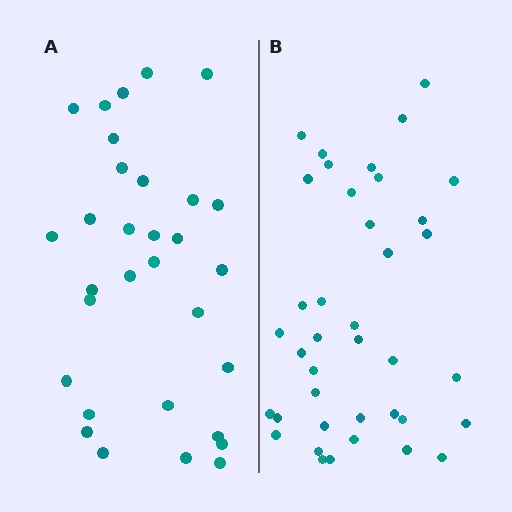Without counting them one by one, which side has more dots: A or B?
Region B (the right region) has more dots.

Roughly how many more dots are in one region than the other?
Region B has roughly 8 or so more dots than region A.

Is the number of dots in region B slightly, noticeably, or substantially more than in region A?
Region B has noticeably more, but not dramatically so. The ratio is roughly 1.3 to 1.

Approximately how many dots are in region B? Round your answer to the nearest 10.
About 40 dots. (The exact count is 39, which rounds to 40.)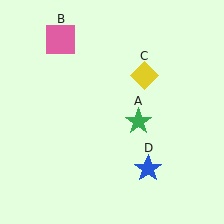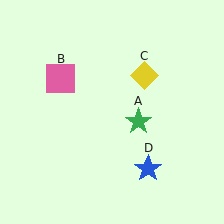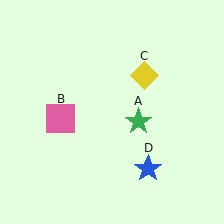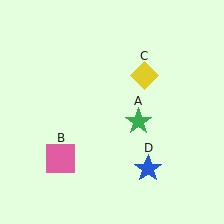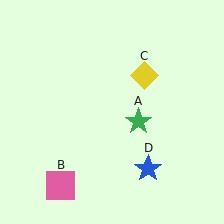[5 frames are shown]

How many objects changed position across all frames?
1 object changed position: pink square (object B).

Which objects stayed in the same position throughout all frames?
Green star (object A) and yellow diamond (object C) and blue star (object D) remained stationary.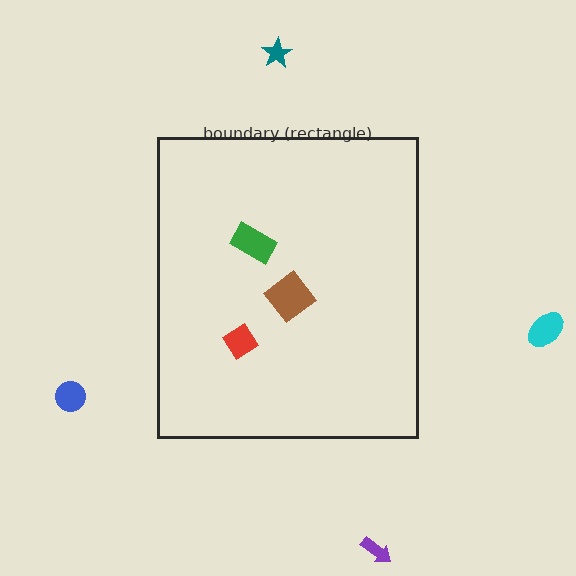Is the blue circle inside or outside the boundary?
Outside.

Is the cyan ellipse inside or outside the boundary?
Outside.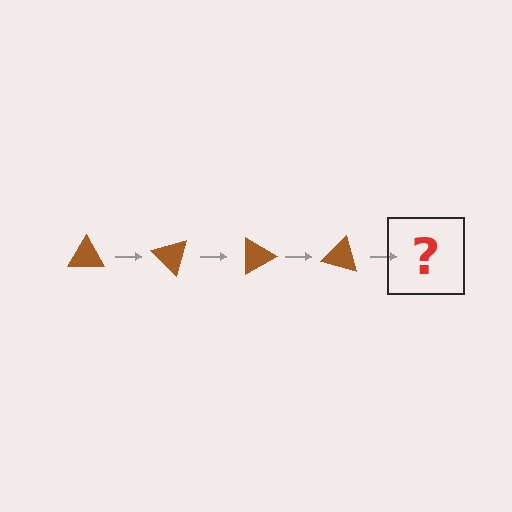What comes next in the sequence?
The next element should be a brown triangle rotated 180 degrees.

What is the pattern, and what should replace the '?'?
The pattern is that the triangle rotates 45 degrees each step. The '?' should be a brown triangle rotated 180 degrees.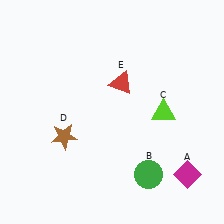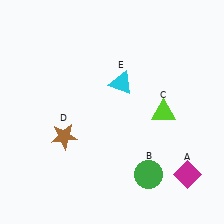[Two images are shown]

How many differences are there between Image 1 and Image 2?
There is 1 difference between the two images.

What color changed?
The triangle (E) changed from red in Image 1 to cyan in Image 2.